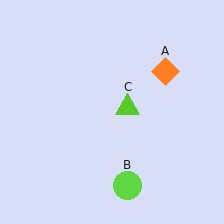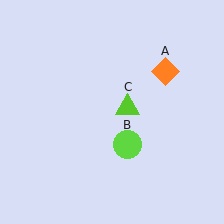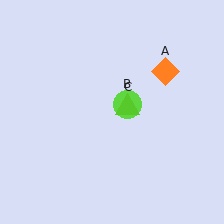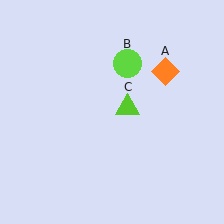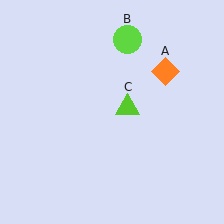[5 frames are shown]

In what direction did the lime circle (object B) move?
The lime circle (object B) moved up.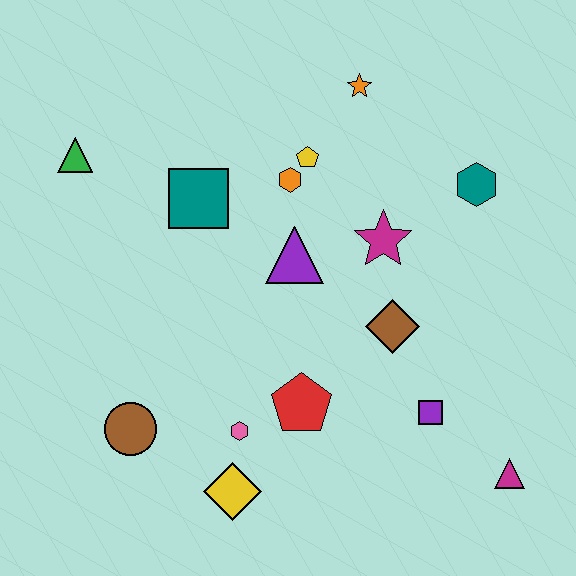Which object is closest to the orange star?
The yellow pentagon is closest to the orange star.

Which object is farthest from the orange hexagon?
The magenta triangle is farthest from the orange hexagon.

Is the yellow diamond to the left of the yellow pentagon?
Yes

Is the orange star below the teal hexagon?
No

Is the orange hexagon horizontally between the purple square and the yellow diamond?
Yes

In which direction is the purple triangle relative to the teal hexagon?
The purple triangle is to the left of the teal hexagon.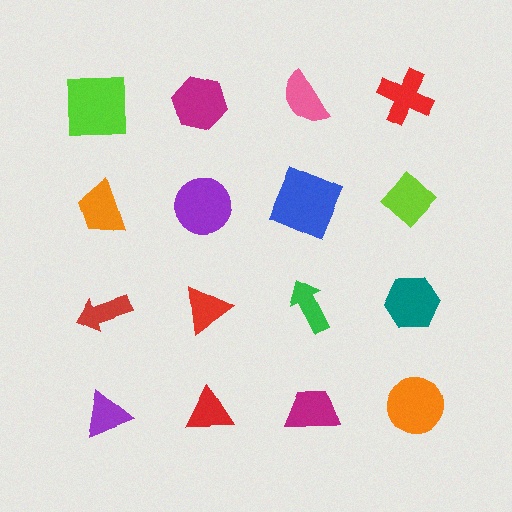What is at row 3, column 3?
A green arrow.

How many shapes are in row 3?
4 shapes.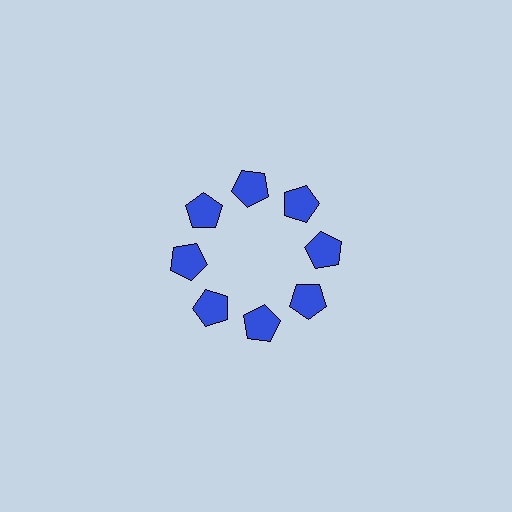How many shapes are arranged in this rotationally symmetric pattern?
There are 8 shapes, arranged in 8 groups of 1.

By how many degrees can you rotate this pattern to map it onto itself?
The pattern maps onto itself every 45 degrees of rotation.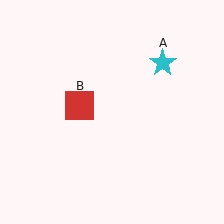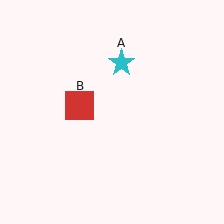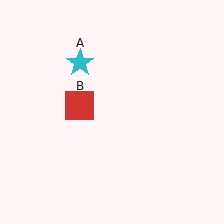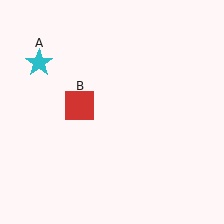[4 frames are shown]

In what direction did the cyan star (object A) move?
The cyan star (object A) moved left.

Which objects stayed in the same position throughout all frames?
Red square (object B) remained stationary.